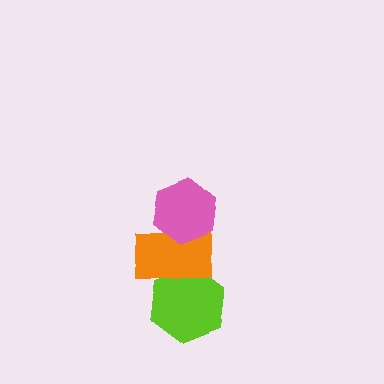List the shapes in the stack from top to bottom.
From top to bottom: the pink hexagon, the orange rectangle, the lime hexagon.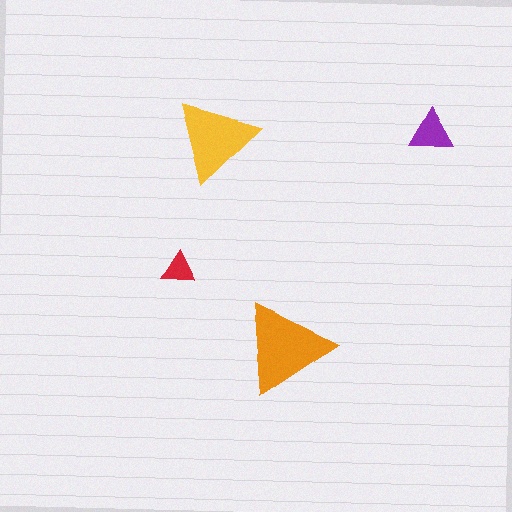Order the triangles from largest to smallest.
the orange one, the yellow one, the purple one, the red one.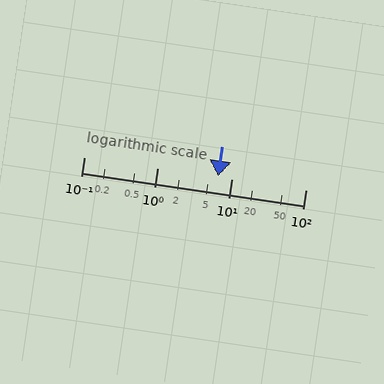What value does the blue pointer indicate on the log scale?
The pointer indicates approximately 6.6.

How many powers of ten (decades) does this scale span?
The scale spans 3 decades, from 0.1 to 100.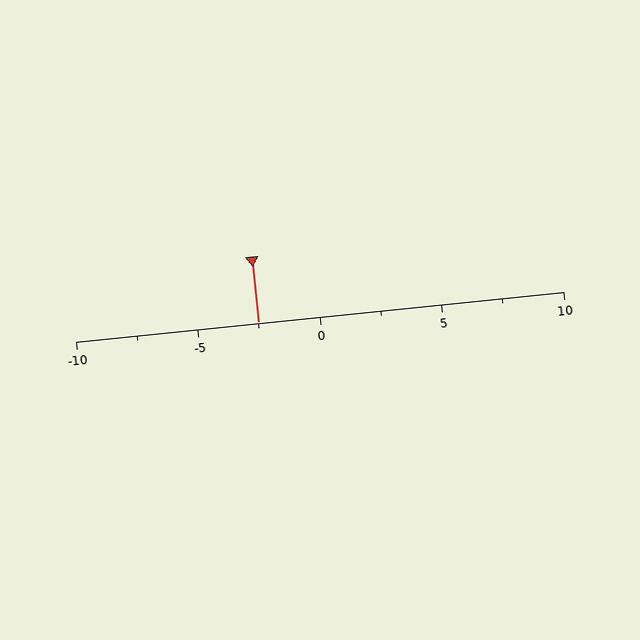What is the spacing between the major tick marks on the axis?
The major ticks are spaced 5 apart.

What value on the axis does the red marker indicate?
The marker indicates approximately -2.5.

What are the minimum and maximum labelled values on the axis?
The axis runs from -10 to 10.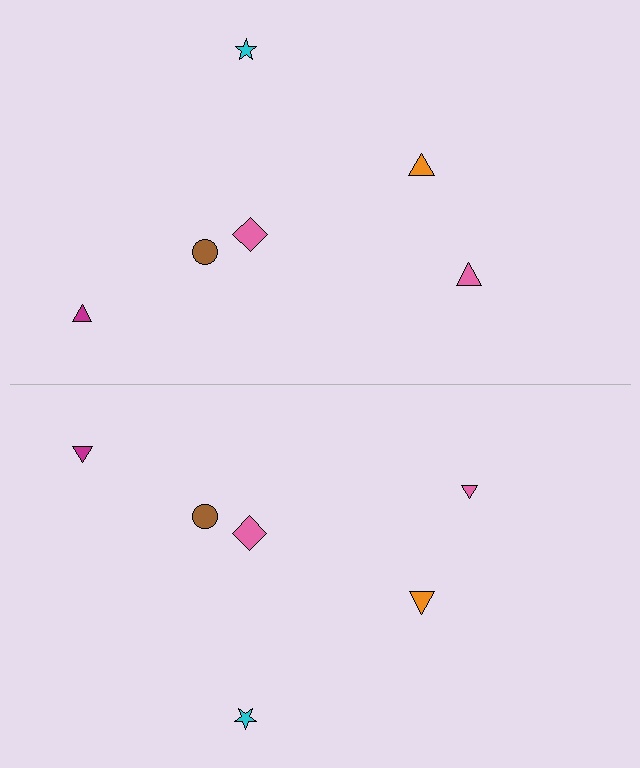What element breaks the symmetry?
The pink triangle on the bottom side has a different size than its mirror counterpart.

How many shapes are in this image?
There are 12 shapes in this image.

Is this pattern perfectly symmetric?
No, the pattern is not perfectly symmetric. The pink triangle on the bottom side has a different size than its mirror counterpart.